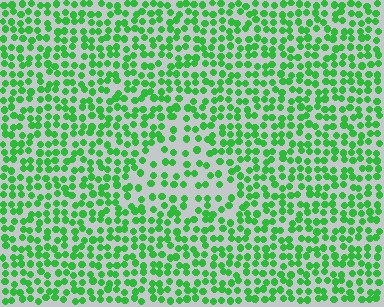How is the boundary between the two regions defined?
The boundary is defined by a change in element density (approximately 1.7x ratio). All elements are the same color, size, and shape.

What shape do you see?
I see a triangle.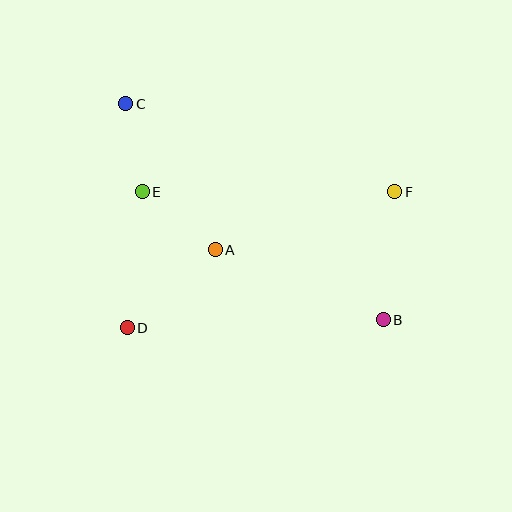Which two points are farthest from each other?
Points B and C are farthest from each other.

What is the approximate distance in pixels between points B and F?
The distance between B and F is approximately 128 pixels.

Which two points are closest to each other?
Points C and E are closest to each other.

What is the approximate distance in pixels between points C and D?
The distance between C and D is approximately 224 pixels.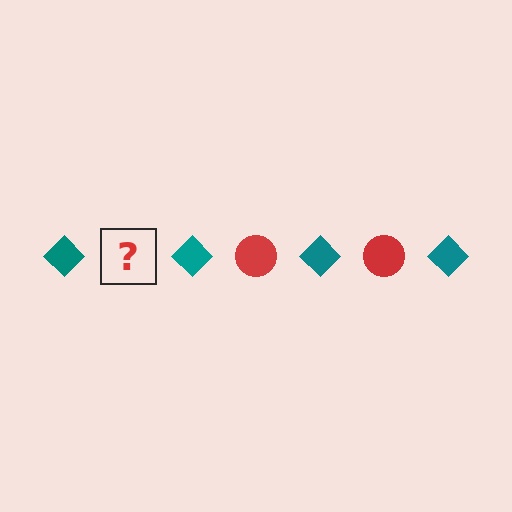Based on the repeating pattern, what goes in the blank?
The blank should be a red circle.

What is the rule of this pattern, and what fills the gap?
The rule is that the pattern alternates between teal diamond and red circle. The gap should be filled with a red circle.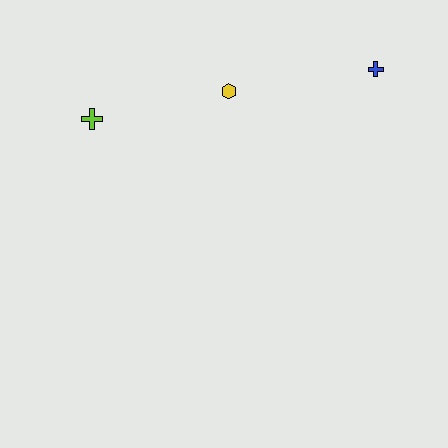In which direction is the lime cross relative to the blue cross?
The lime cross is to the left of the blue cross.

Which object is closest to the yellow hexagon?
The lime cross is closest to the yellow hexagon.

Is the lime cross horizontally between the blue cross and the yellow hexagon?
No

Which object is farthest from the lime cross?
The blue cross is farthest from the lime cross.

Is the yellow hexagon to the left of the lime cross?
No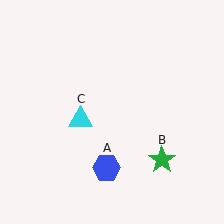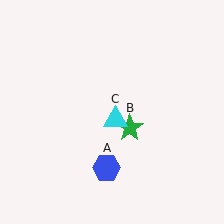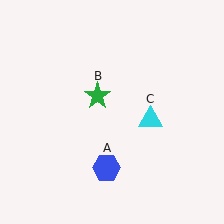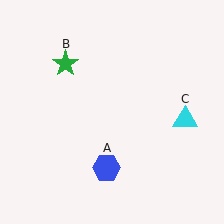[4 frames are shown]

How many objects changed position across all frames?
2 objects changed position: green star (object B), cyan triangle (object C).